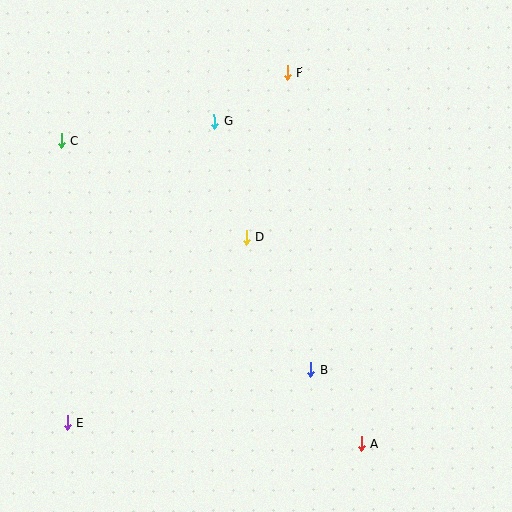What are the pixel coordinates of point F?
Point F is at (287, 73).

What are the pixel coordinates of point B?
Point B is at (311, 370).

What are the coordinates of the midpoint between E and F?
The midpoint between E and F is at (177, 248).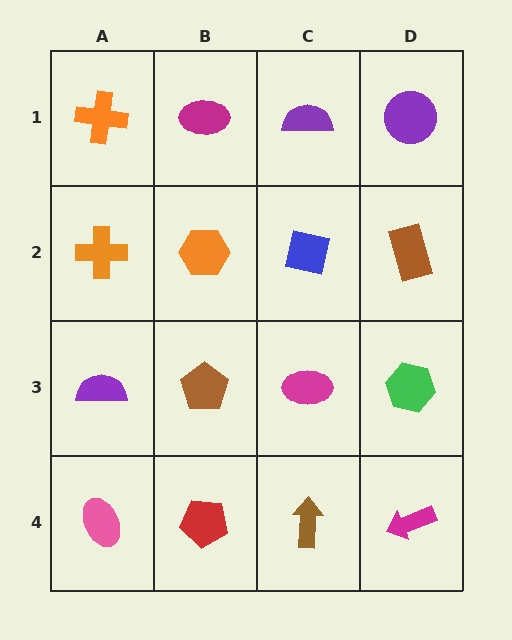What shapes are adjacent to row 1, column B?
An orange hexagon (row 2, column B), an orange cross (row 1, column A), a purple semicircle (row 1, column C).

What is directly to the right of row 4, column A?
A red pentagon.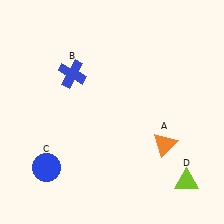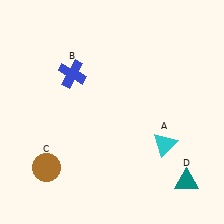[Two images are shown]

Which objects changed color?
A changed from orange to cyan. C changed from blue to brown. D changed from lime to teal.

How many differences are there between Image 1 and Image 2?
There are 3 differences between the two images.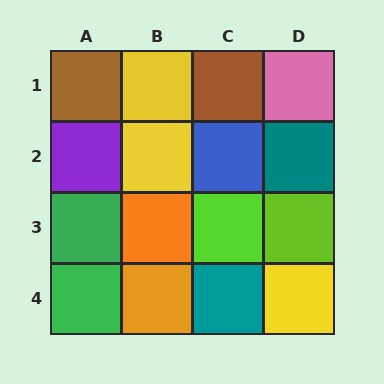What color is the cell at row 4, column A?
Green.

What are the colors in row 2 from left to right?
Purple, yellow, blue, teal.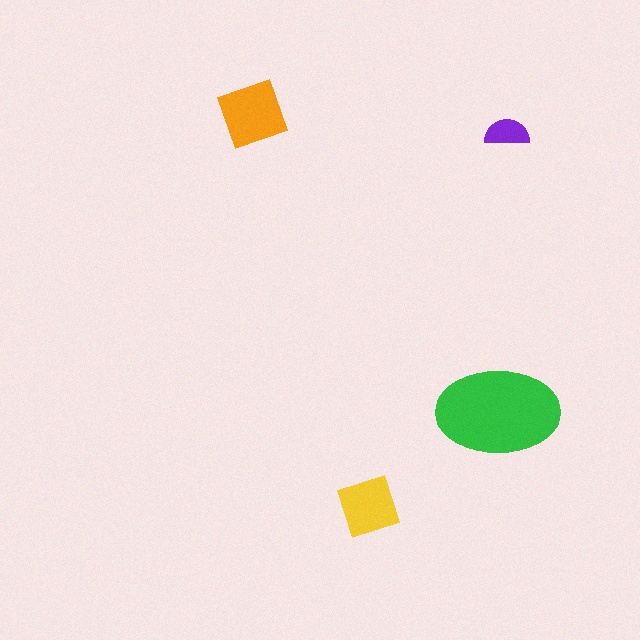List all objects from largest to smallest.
The green ellipse, the orange diamond, the yellow square, the purple semicircle.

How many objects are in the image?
There are 4 objects in the image.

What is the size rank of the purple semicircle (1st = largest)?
4th.